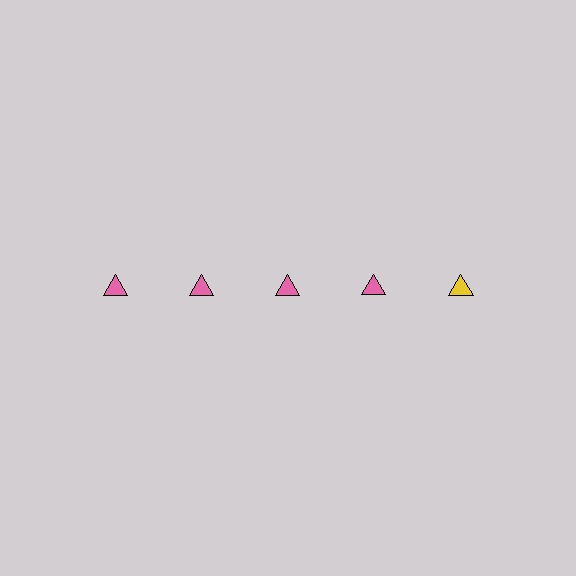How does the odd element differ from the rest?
It has a different color: yellow instead of pink.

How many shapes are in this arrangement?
There are 5 shapes arranged in a grid pattern.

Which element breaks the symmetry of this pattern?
The yellow triangle in the top row, rightmost column breaks the symmetry. All other shapes are pink triangles.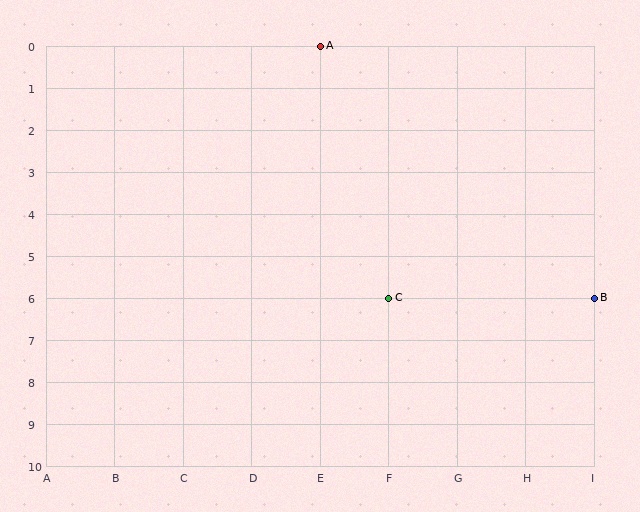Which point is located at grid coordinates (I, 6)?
Point B is at (I, 6).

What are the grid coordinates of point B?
Point B is at grid coordinates (I, 6).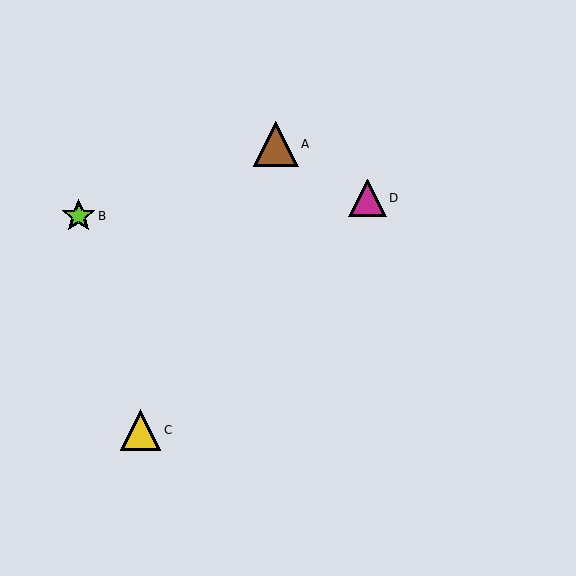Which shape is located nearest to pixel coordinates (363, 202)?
The magenta triangle (labeled D) at (367, 198) is nearest to that location.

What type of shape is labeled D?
Shape D is a magenta triangle.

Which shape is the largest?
The brown triangle (labeled A) is the largest.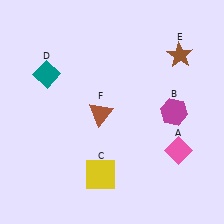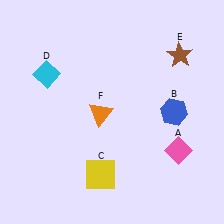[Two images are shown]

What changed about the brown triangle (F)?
In Image 1, F is brown. In Image 2, it changed to orange.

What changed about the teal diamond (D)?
In Image 1, D is teal. In Image 2, it changed to cyan.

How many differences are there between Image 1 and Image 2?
There are 3 differences between the two images.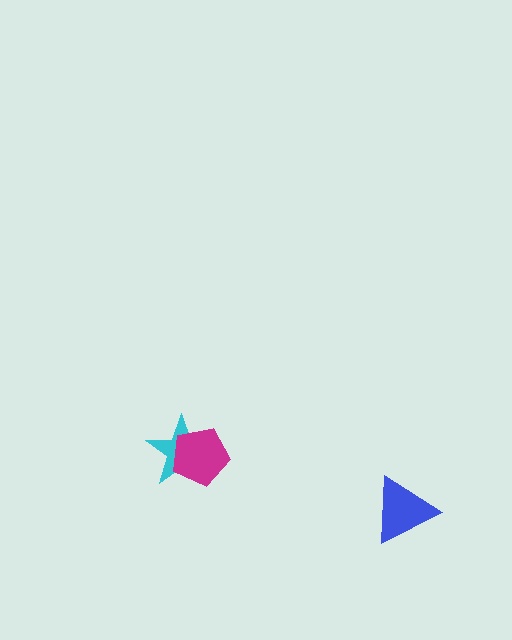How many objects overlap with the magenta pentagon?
1 object overlaps with the magenta pentagon.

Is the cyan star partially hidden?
Yes, it is partially covered by another shape.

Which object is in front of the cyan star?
The magenta pentagon is in front of the cyan star.